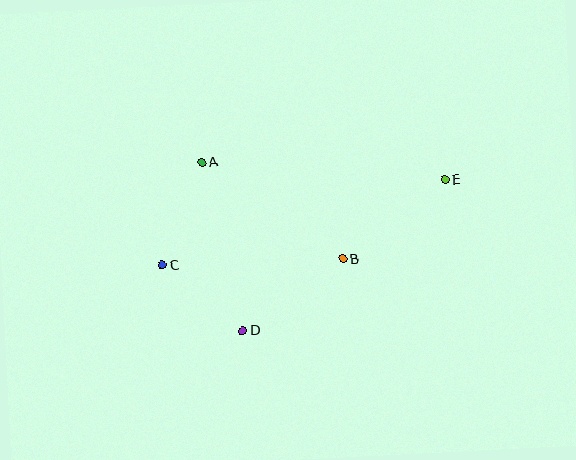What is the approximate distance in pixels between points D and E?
The distance between D and E is approximately 253 pixels.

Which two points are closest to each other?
Points C and D are closest to each other.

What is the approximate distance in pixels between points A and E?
The distance between A and E is approximately 244 pixels.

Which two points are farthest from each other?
Points C and E are farthest from each other.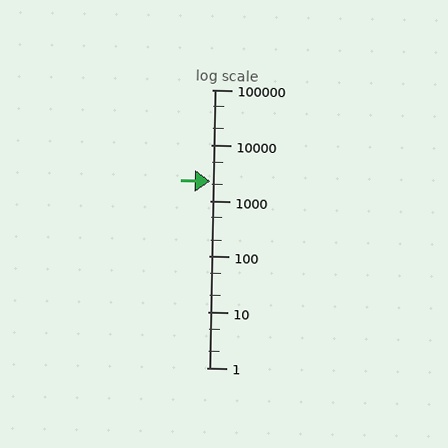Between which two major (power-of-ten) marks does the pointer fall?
The pointer is between 1000 and 10000.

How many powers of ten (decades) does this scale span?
The scale spans 5 decades, from 1 to 100000.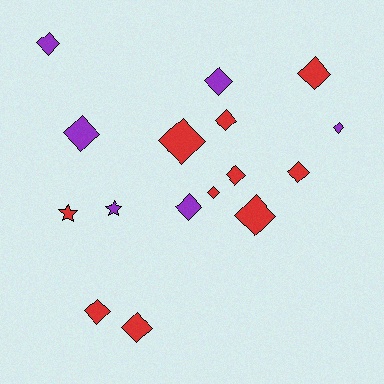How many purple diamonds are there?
There are 5 purple diamonds.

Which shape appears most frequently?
Diamond, with 14 objects.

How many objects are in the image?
There are 16 objects.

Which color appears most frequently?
Red, with 10 objects.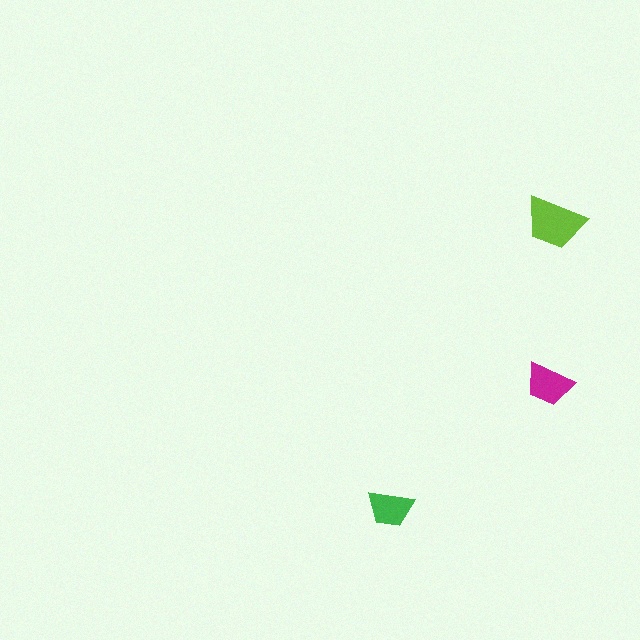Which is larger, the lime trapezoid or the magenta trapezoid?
The lime one.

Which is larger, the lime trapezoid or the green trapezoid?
The lime one.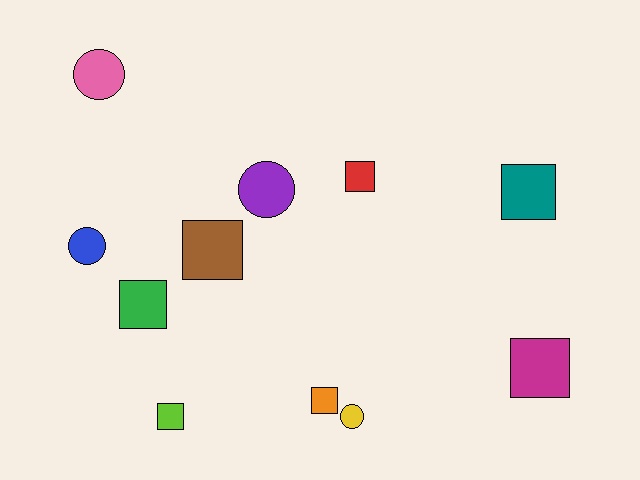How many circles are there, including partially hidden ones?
There are 4 circles.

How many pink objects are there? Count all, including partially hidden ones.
There is 1 pink object.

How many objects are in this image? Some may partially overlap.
There are 11 objects.